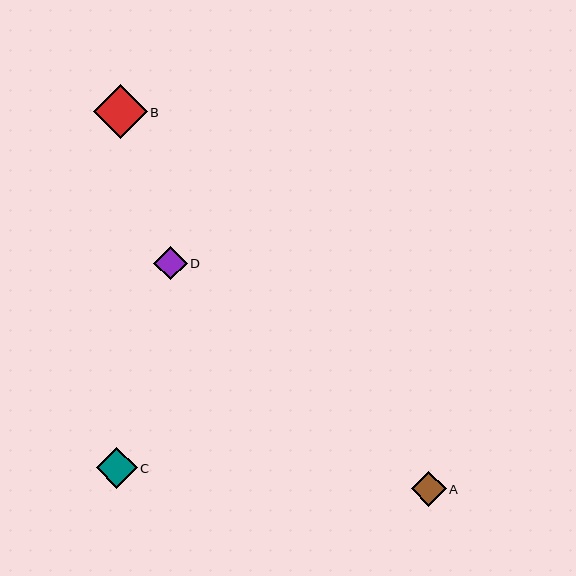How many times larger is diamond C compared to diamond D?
Diamond C is approximately 1.2 times the size of diamond D.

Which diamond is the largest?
Diamond B is the largest with a size of approximately 54 pixels.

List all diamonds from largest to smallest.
From largest to smallest: B, C, A, D.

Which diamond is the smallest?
Diamond D is the smallest with a size of approximately 33 pixels.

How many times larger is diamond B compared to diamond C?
Diamond B is approximately 1.3 times the size of diamond C.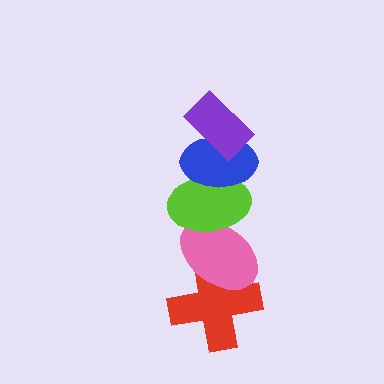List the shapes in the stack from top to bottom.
From top to bottom: the purple rectangle, the blue ellipse, the lime ellipse, the pink ellipse, the red cross.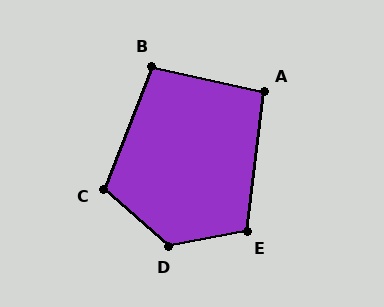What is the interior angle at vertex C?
Approximately 110 degrees (obtuse).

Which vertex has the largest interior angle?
D, at approximately 128 degrees.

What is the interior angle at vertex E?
Approximately 108 degrees (obtuse).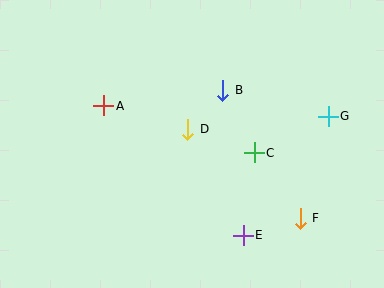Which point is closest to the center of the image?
Point D at (188, 129) is closest to the center.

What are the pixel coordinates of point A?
Point A is at (104, 106).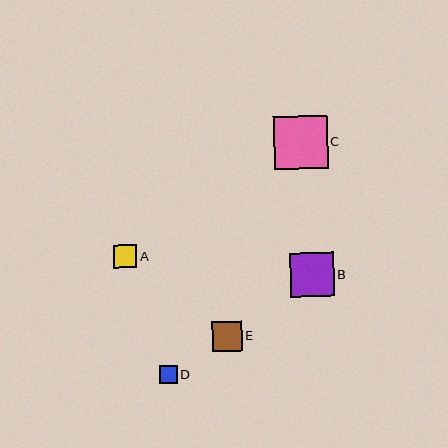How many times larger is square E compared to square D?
Square E is approximately 1.7 times the size of square D.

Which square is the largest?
Square C is the largest with a size of approximately 54 pixels.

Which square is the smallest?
Square D is the smallest with a size of approximately 18 pixels.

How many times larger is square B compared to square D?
Square B is approximately 2.4 times the size of square D.